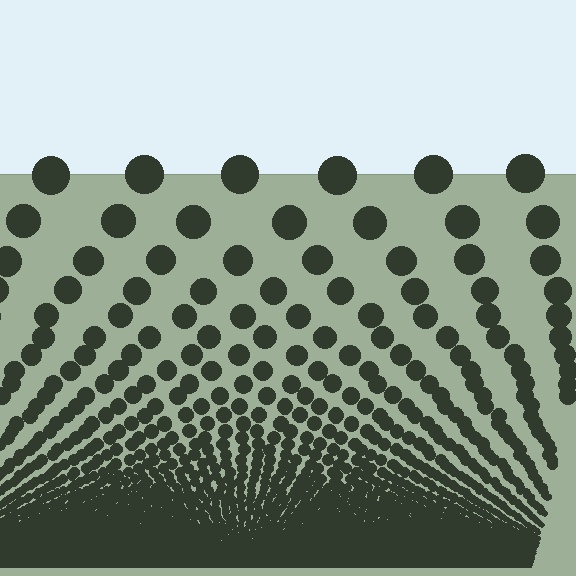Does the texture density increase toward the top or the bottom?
Density increases toward the bottom.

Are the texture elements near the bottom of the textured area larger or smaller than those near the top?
Smaller. The gradient is inverted — elements near the bottom are smaller and denser.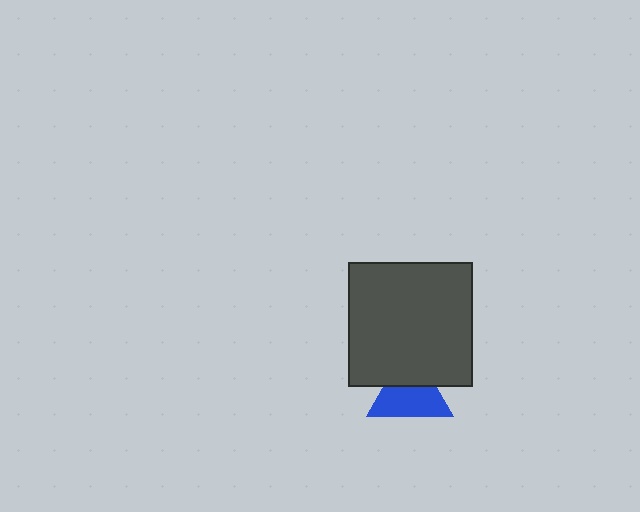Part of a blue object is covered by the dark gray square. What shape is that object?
It is a triangle.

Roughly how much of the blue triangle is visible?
About half of it is visible (roughly 63%).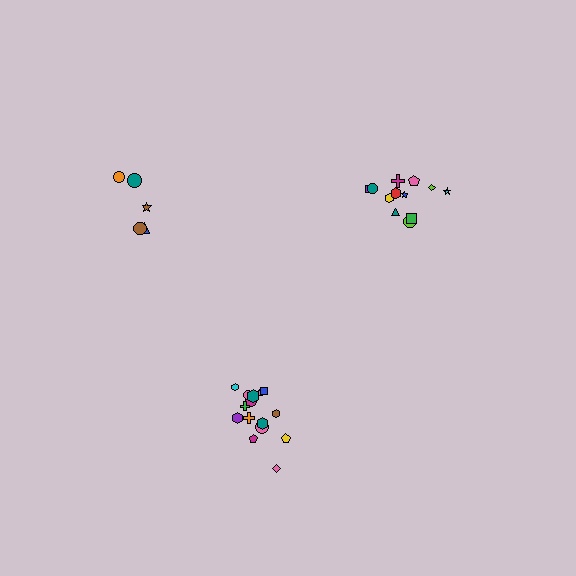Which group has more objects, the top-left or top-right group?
The top-right group.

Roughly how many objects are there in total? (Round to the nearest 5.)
Roughly 30 objects in total.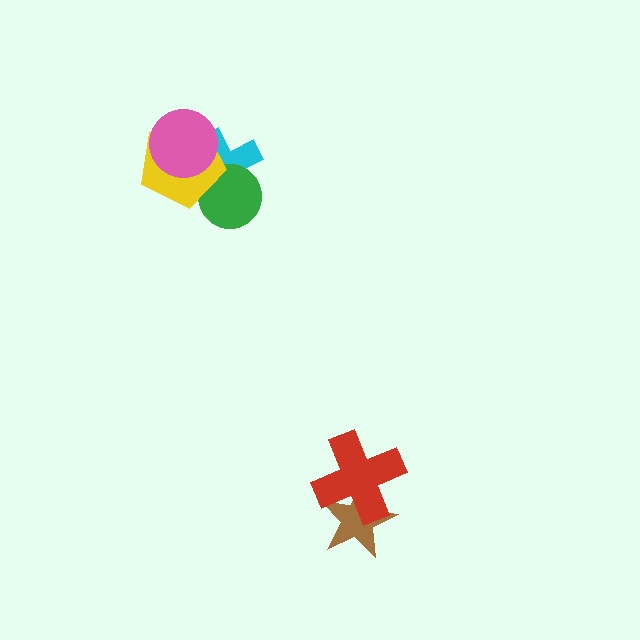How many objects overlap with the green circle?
2 objects overlap with the green circle.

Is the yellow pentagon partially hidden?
Yes, it is partially covered by another shape.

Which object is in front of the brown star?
The red cross is in front of the brown star.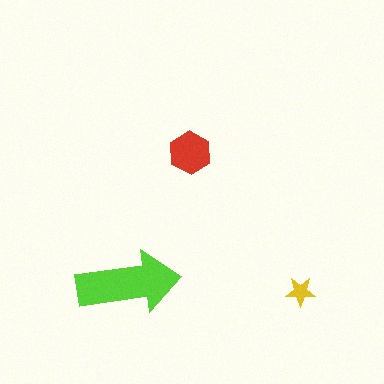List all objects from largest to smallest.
The lime arrow, the red hexagon, the yellow star.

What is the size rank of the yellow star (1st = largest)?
3rd.